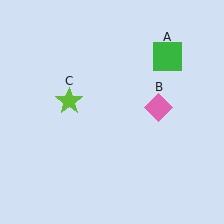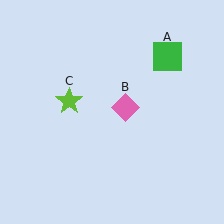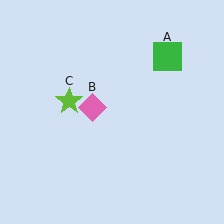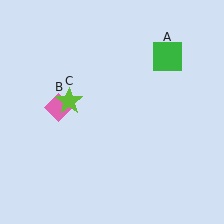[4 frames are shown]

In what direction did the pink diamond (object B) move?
The pink diamond (object B) moved left.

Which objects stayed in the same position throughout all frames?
Green square (object A) and lime star (object C) remained stationary.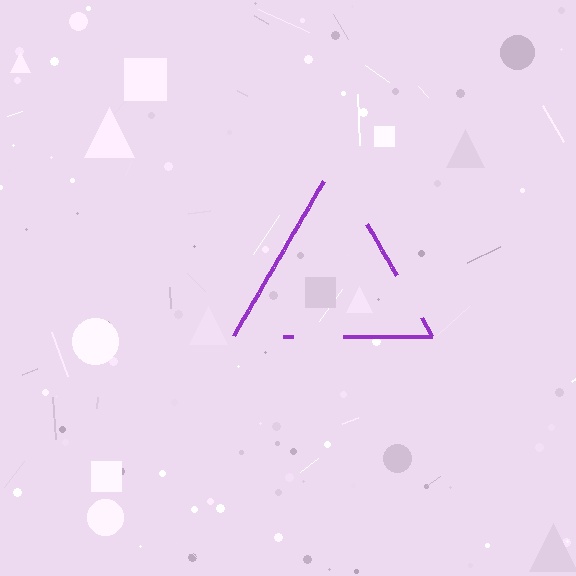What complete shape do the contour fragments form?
The contour fragments form a triangle.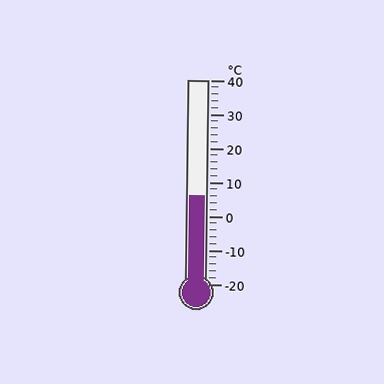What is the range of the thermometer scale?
The thermometer scale ranges from -20°C to 40°C.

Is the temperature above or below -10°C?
The temperature is above -10°C.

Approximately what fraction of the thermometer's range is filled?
The thermometer is filled to approximately 45% of its range.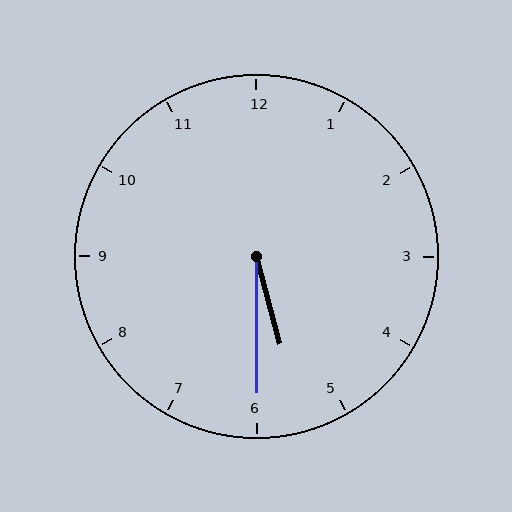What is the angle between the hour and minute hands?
Approximately 15 degrees.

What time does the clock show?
5:30.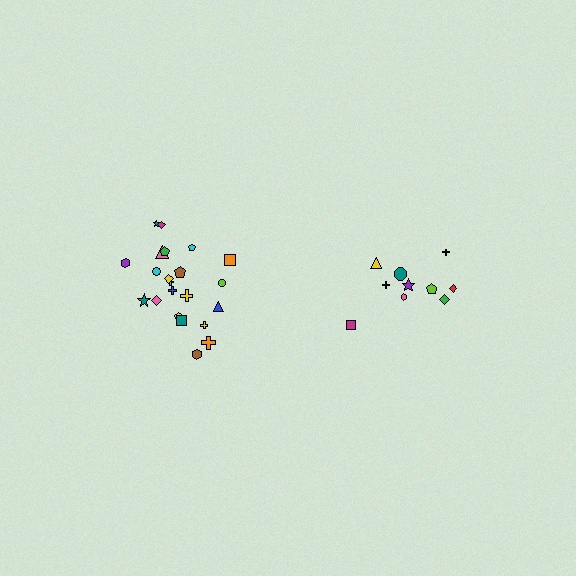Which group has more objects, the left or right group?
The left group.